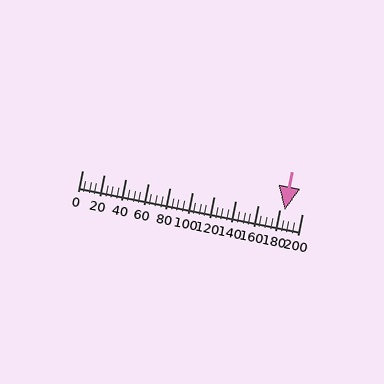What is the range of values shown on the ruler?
The ruler shows values from 0 to 200.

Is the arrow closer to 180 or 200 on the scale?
The arrow is closer to 180.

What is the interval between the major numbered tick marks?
The major tick marks are spaced 20 units apart.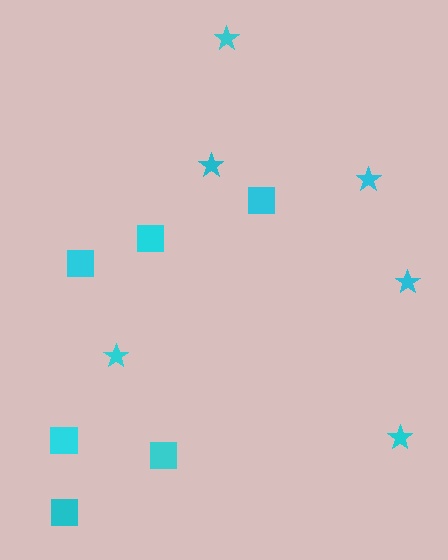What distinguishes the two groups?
There are 2 groups: one group of stars (6) and one group of squares (6).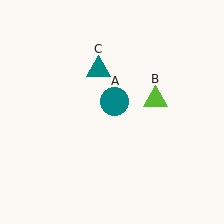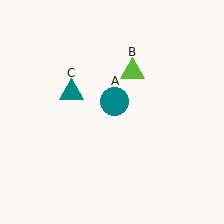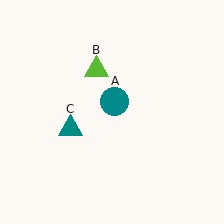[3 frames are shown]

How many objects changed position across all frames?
2 objects changed position: lime triangle (object B), teal triangle (object C).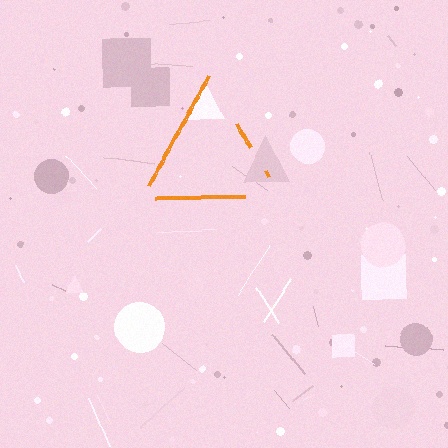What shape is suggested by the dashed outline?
The dashed outline suggests a triangle.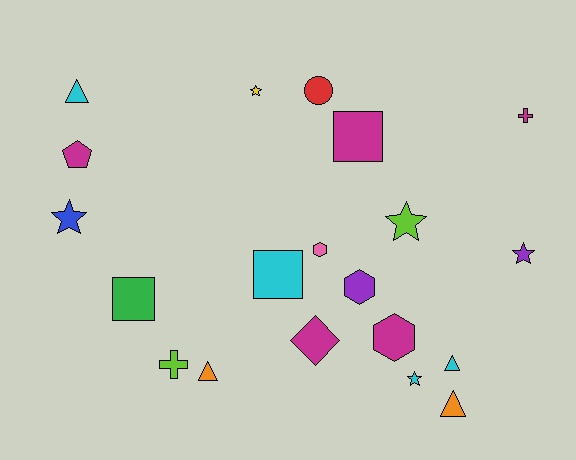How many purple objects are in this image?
There are 2 purple objects.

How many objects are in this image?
There are 20 objects.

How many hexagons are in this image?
There are 3 hexagons.